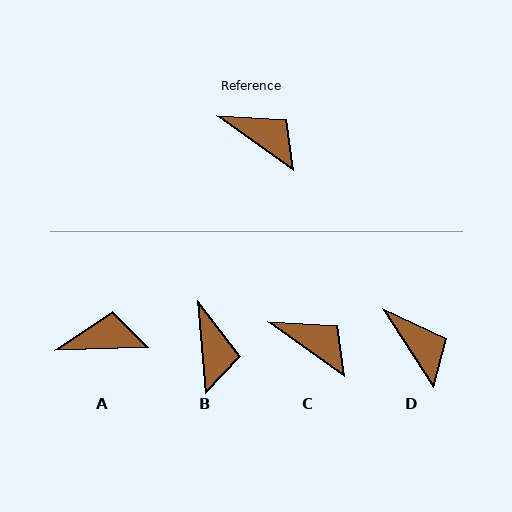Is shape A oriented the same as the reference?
No, it is off by about 37 degrees.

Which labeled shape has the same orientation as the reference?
C.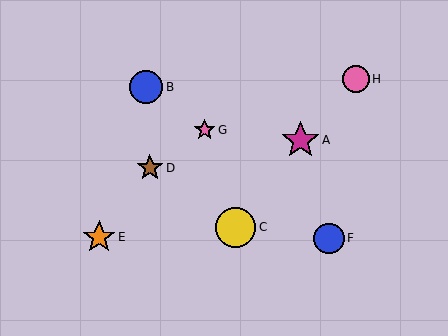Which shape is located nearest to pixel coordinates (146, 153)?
The brown star (labeled D) at (150, 168) is nearest to that location.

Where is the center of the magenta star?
The center of the magenta star is at (300, 140).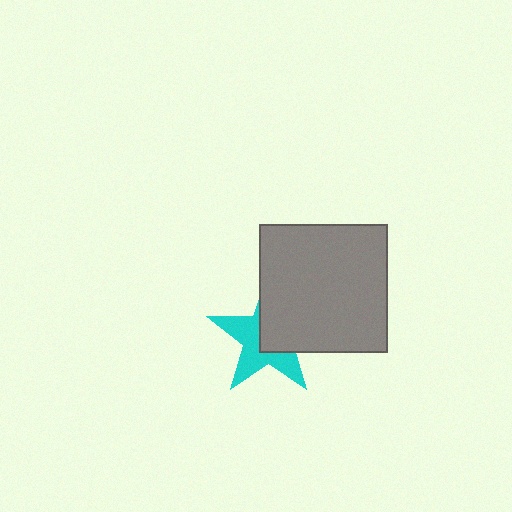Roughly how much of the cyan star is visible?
About half of it is visible (roughly 52%).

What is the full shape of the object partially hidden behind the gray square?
The partially hidden object is a cyan star.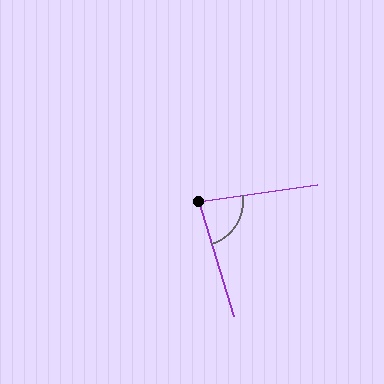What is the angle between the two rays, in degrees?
Approximately 81 degrees.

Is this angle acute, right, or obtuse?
It is acute.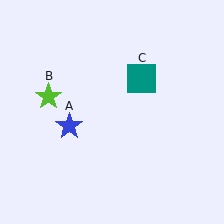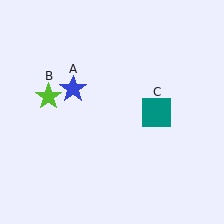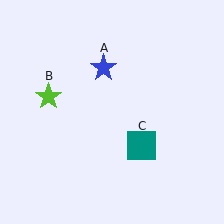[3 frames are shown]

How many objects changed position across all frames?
2 objects changed position: blue star (object A), teal square (object C).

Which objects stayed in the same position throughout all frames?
Lime star (object B) remained stationary.